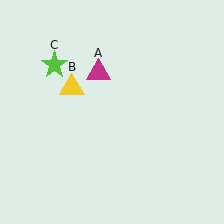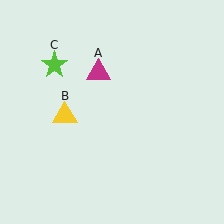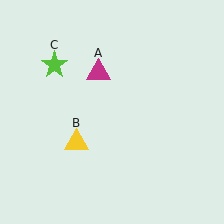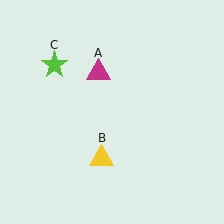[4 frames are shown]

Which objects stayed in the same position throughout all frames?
Magenta triangle (object A) and lime star (object C) remained stationary.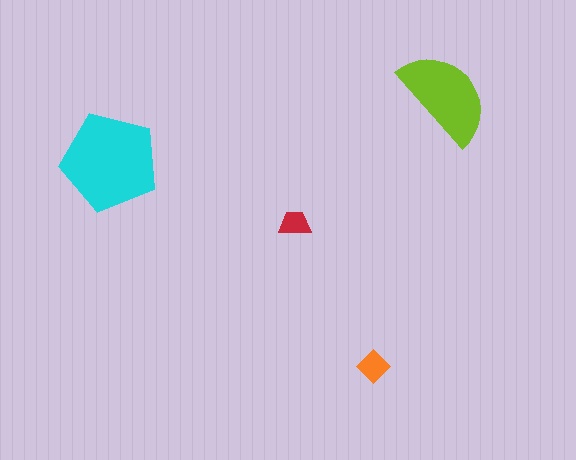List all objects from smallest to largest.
The red trapezoid, the orange diamond, the lime semicircle, the cyan pentagon.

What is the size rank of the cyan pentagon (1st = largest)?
1st.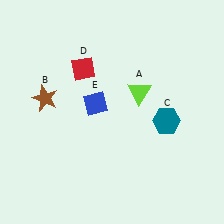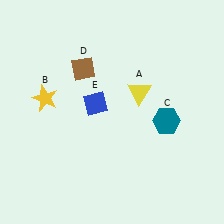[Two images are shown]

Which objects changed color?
A changed from lime to yellow. B changed from brown to yellow. D changed from red to brown.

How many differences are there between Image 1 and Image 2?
There are 3 differences between the two images.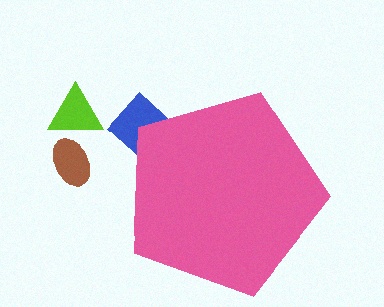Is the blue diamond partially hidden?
Yes, the blue diamond is partially hidden behind the pink pentagon.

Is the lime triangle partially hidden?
No, the lime triangle is fully visible.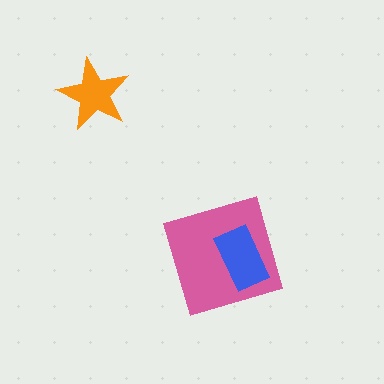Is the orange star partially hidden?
No, no other shape covers it.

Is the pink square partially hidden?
Yes, it is partially covered by another shape.